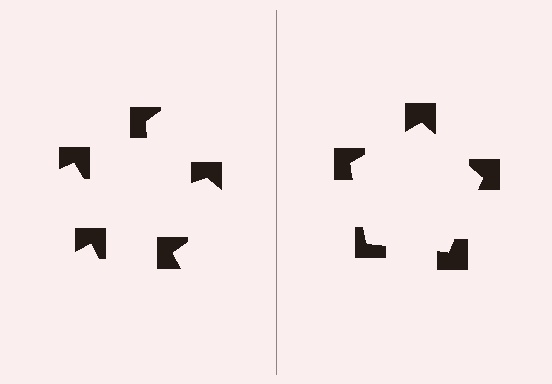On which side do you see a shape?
An illusory pentagon appears on the right side. On the left side the wedge cuts are rotated, so no coherent shape forms.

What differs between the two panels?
The notched squares are positioned identically on both sides; only the wedge orientations differ. On the right they align to a pentagon; on the left they are misaligned.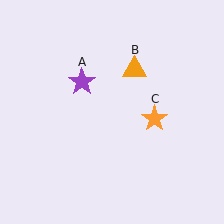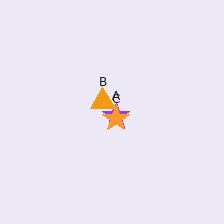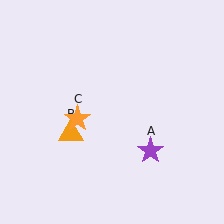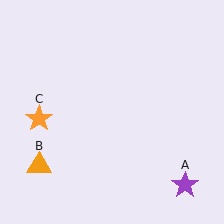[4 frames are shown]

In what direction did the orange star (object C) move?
The orange star (object C) moved left.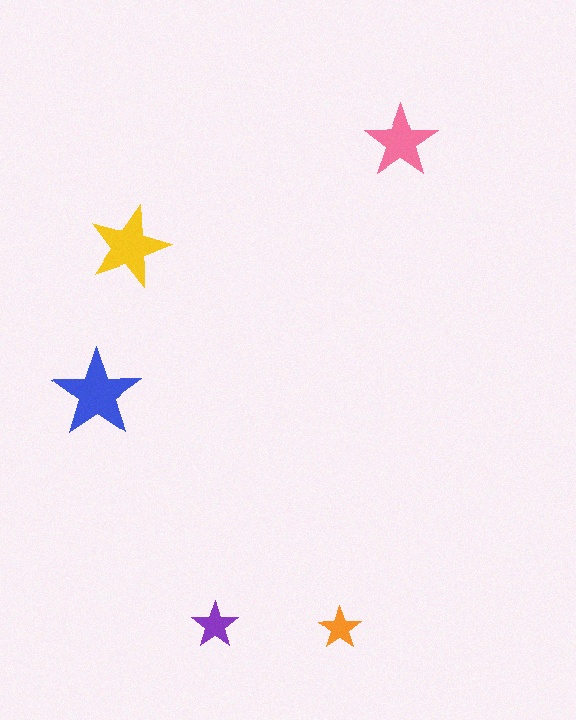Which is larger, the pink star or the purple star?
The pink one.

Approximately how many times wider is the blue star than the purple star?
About 2 times wider.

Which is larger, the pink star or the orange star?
The pink one.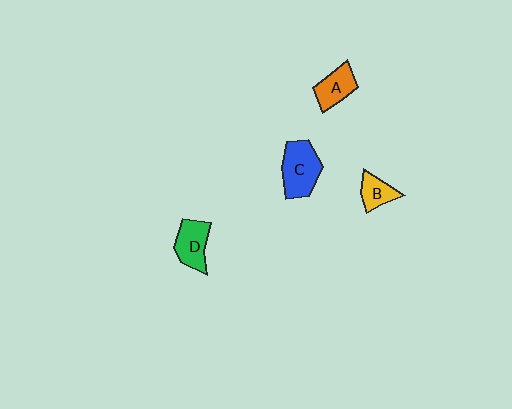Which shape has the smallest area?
Shape B (yellow).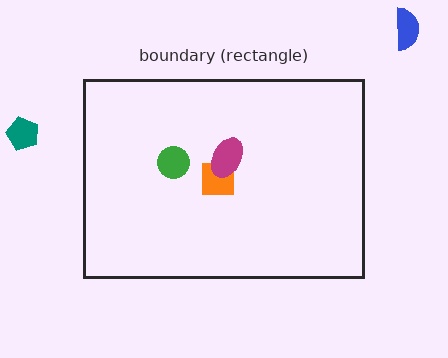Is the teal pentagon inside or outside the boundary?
Outside.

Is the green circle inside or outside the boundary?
Inside.